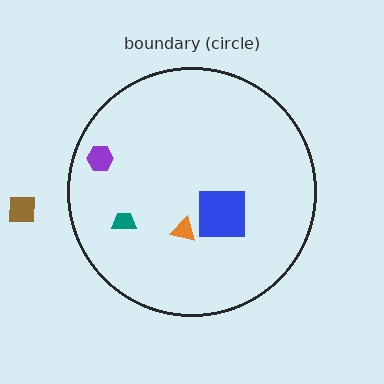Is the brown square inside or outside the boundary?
Outside.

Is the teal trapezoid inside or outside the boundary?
Inside.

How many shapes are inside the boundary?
4 inside, 1 outside.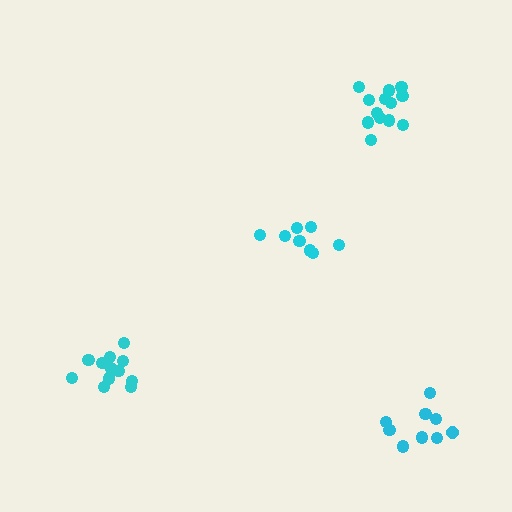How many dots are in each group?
Group 1: 13 dots, Group 2: 9 dots, Group 3: 12 dots, Group 4: 8 dots (42 total).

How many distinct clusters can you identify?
There are 4 distinct clusters.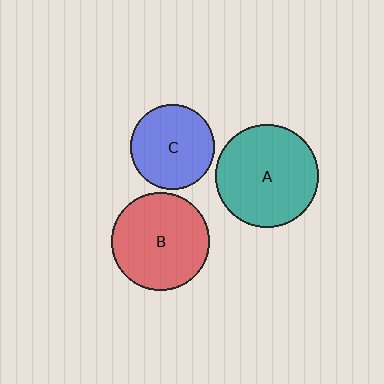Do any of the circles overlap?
No, none of the circles overlap.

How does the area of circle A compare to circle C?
Approximately 1.5 times.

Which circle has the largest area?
Circle A (teal).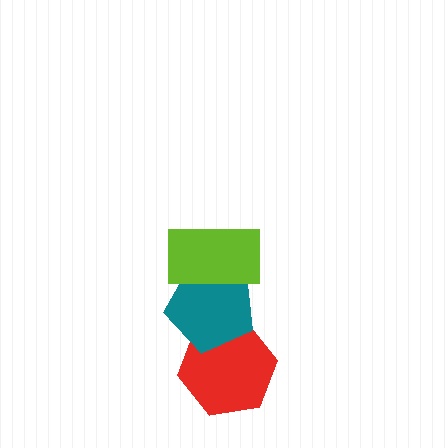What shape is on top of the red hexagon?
The teal pentagon is on top of the red hexagon.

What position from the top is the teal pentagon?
The teal pentagon is 2nd from the top.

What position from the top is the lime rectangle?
The lime rectangle is 1st from the top.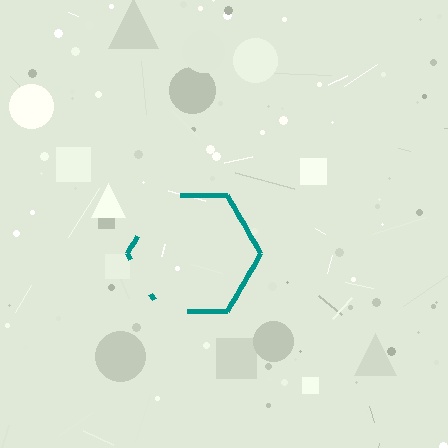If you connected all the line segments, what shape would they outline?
They would outline a hexagon.